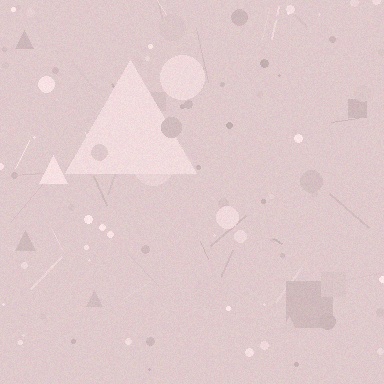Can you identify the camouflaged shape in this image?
The camouflaged shape is a triangle.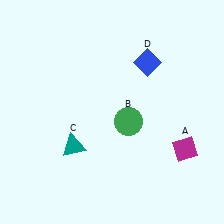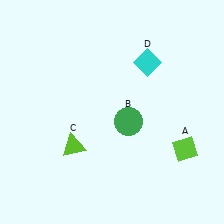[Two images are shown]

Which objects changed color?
A changed from magenta to lime. C changed from teal to lime. D changed from blue to cyan.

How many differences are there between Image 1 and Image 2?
There are 3 differences between the two images.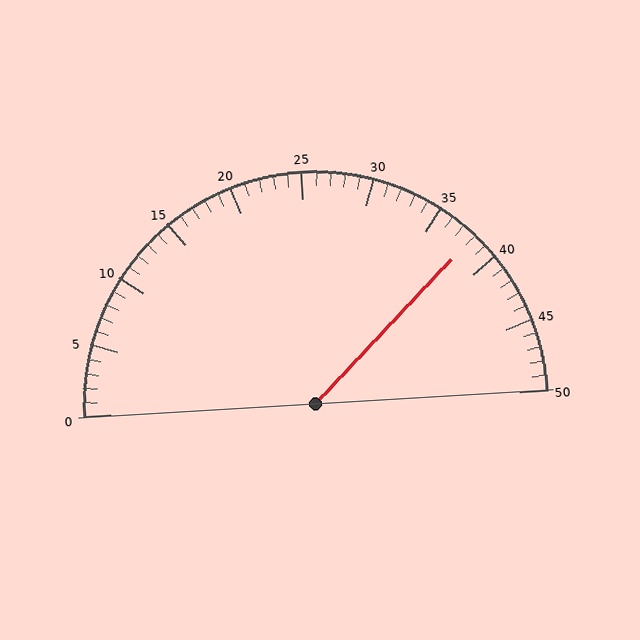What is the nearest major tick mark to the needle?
The nearest major tick mark is 40.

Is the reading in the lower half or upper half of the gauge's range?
The reading is in the upper half of the range (0 to 50).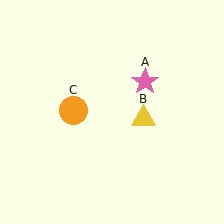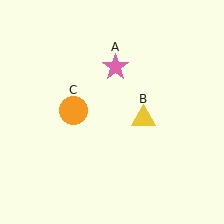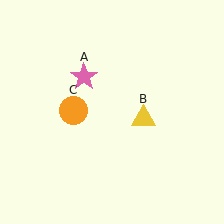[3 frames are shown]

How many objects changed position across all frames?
1 object changed position: pink star (object A).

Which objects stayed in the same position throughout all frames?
Yellow triangle (object B) and orange circle (object C) remained stationary.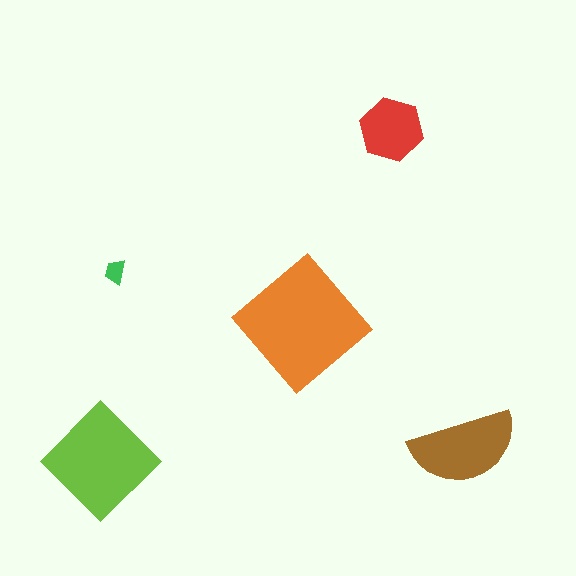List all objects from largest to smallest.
The orange diamond, the lime diamond, the brown semicircle, the red hexagon, the green trapezoid.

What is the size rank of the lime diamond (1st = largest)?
2nd.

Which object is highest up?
The red hexagon is topmost.